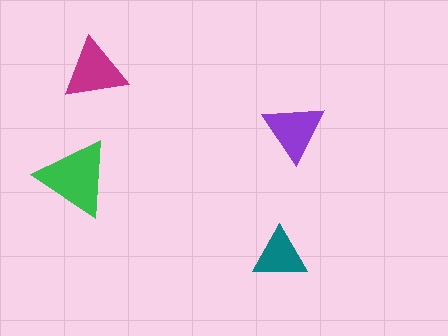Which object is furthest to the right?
The purple triangle is rightmost.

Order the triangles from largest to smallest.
the green one, the magenta one, the purple one, the teal one.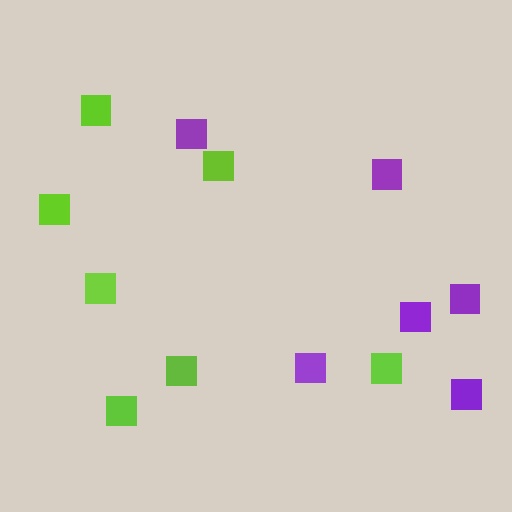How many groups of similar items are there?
There are 2 groups: one group of purple squares (6) and one group of lime squares (7).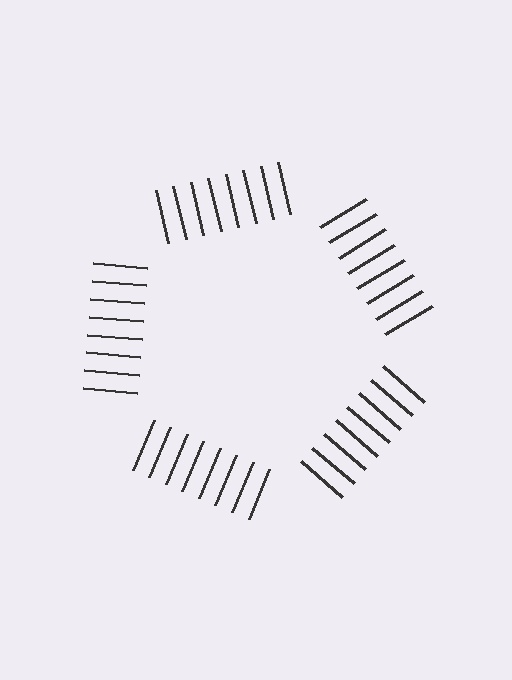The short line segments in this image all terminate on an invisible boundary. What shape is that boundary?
An illusory pentagon — the line segments terminate on its edges but no continuous stroke is drawn.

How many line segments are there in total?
40 — 8 along each of the 5 edges.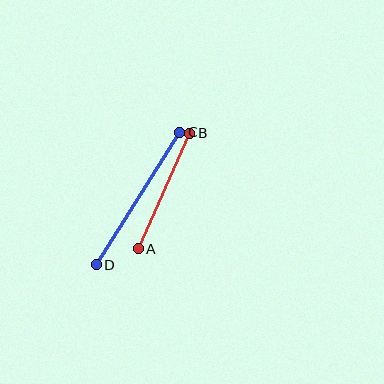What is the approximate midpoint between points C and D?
The midpoint is at approximately (138, 199) pixels.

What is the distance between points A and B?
The distance is approximately 126 pixels.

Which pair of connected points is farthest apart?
Points C and D are farthest apart.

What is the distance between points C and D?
The distance is approximately 157 pixels.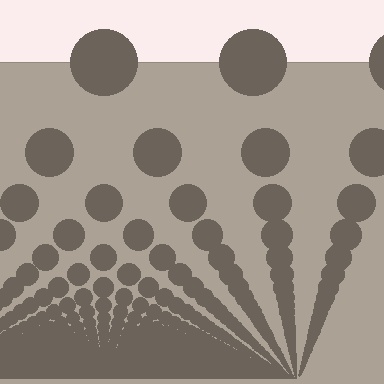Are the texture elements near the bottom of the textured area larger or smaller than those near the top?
Smaller. The gradient is inverted — elements near the bottom are smaller and denser.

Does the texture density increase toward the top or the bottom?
Density increases toward the bottom.